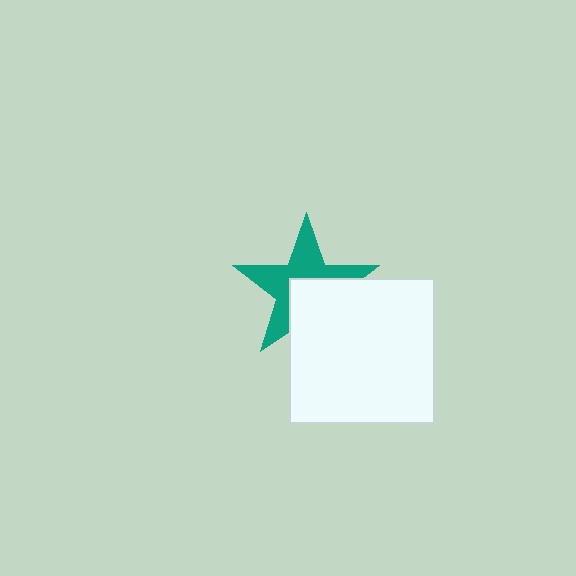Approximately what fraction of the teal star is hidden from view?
Roughly 43% of the teal star is hidden behind the white square.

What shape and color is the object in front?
The object in front is a white square.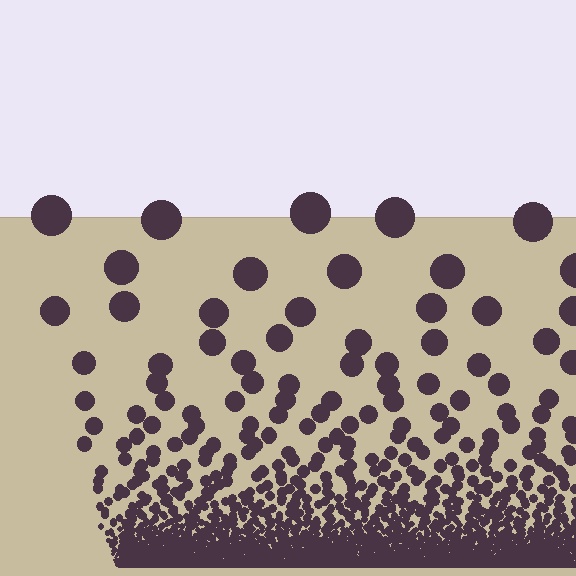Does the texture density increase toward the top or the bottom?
Density increases toward the bottom.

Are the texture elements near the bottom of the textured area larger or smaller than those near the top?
Smaller. The gradient is inverted — elements near the bottom are smaller and denser.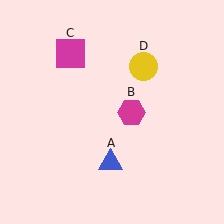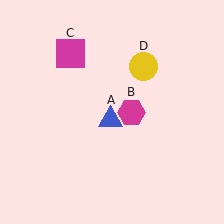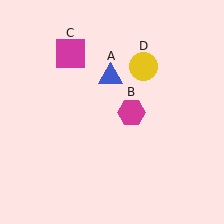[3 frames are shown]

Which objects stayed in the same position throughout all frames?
Magenta hexagon (object B) and magenta square (object C) and yellow circle (object D) remained stationary.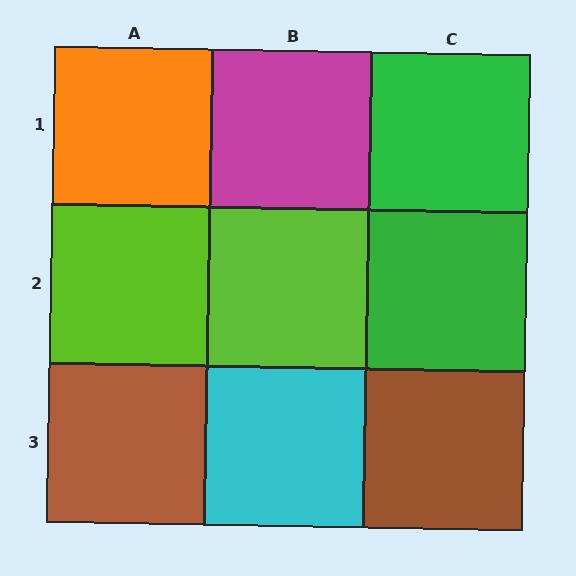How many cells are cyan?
1 cell is cyan.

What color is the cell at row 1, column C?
Green.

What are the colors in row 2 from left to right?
Lime, lime, green.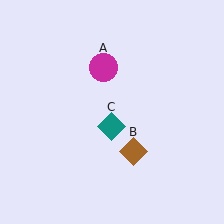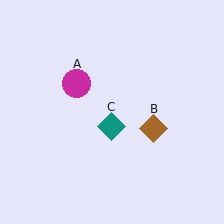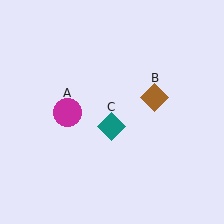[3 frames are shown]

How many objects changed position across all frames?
2 objects changed position: magenta circle (object A), brown diamond (object B).